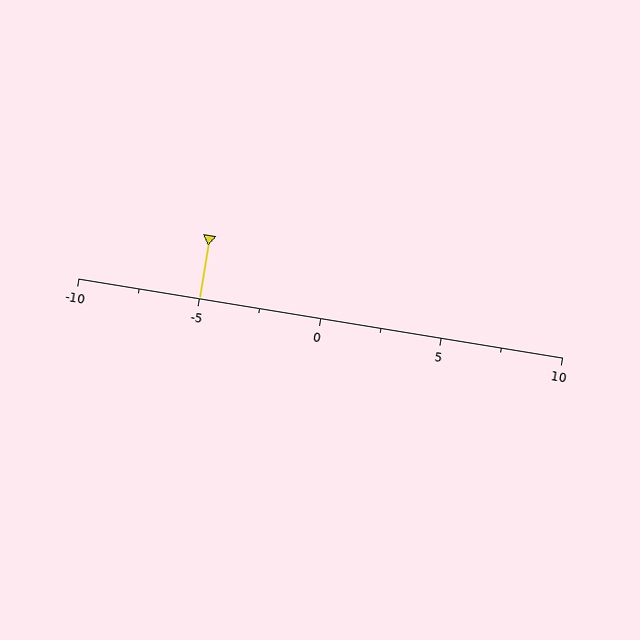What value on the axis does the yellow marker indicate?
The marker indicates approximately -5.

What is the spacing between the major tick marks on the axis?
The major ticks are spaced 5 apart.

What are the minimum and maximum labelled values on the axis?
The axis runs from -10 to 10.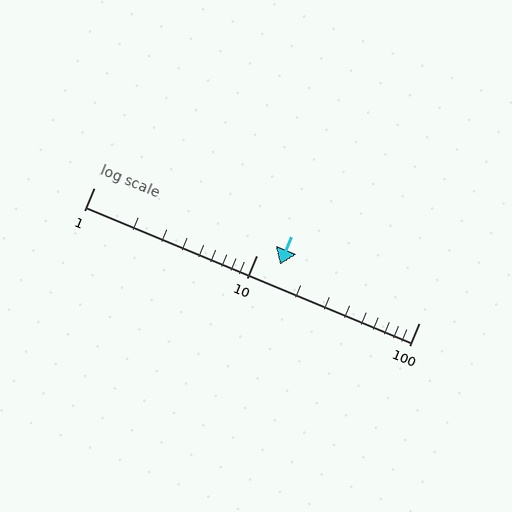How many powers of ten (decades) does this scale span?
The scale spans 2 decades, from 1 to 100.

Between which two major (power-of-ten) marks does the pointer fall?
The pointer is between 10 and 100.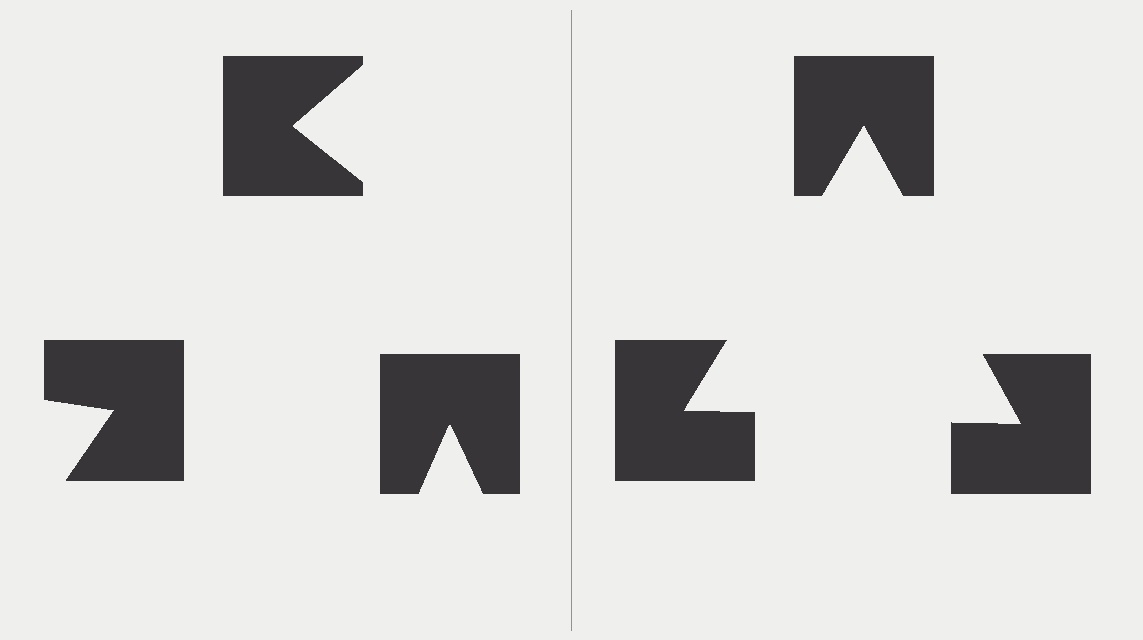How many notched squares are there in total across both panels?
6 — 3 on each side.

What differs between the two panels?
The notched squares are positioned identically on both sides; only the wedge orientations differ. On the right they align to a triangle; on the left they are misaligned.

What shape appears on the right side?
An illusory triangle.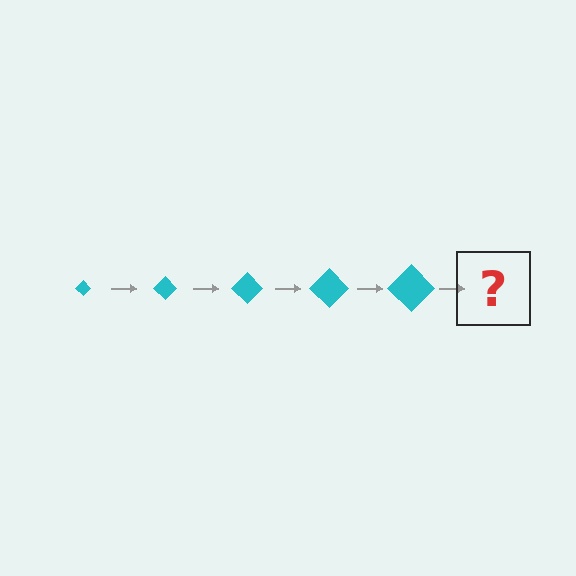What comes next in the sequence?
The next element should be a cyan diamond, larger than the previous one.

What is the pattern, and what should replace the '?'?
The pattern is that the diamond gets progressively larger each step. The '?' should be a cyan diamond, larger than the previous one.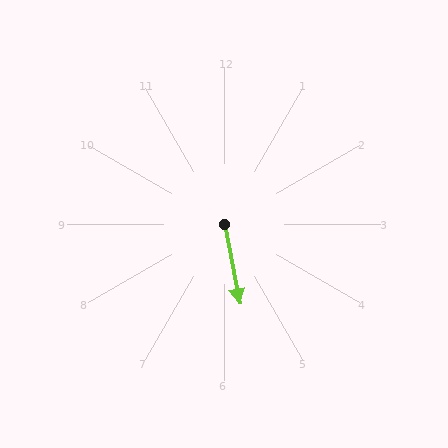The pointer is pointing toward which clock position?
Roughly 6 o'clock.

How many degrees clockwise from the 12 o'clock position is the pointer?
Approximately 169 degrees.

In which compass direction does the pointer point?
South.